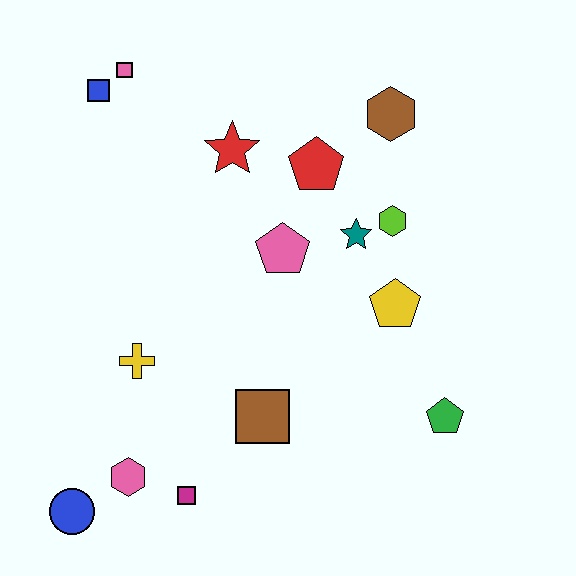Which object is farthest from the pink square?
The green pentagon is farthest from the pink square.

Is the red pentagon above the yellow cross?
Yes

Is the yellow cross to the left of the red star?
Yes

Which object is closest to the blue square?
The pink square is closest to the blue square.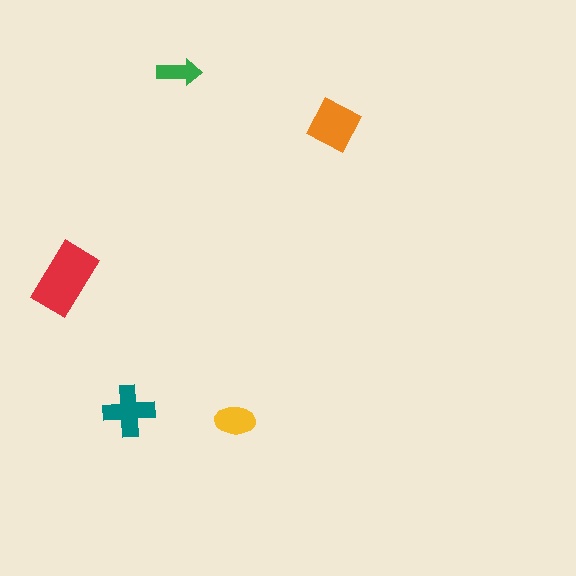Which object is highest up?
The green arrow is topmost.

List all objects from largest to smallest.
The red rectangle, the orange diamond, the teal cross, the yellow ellipse, the green arrow.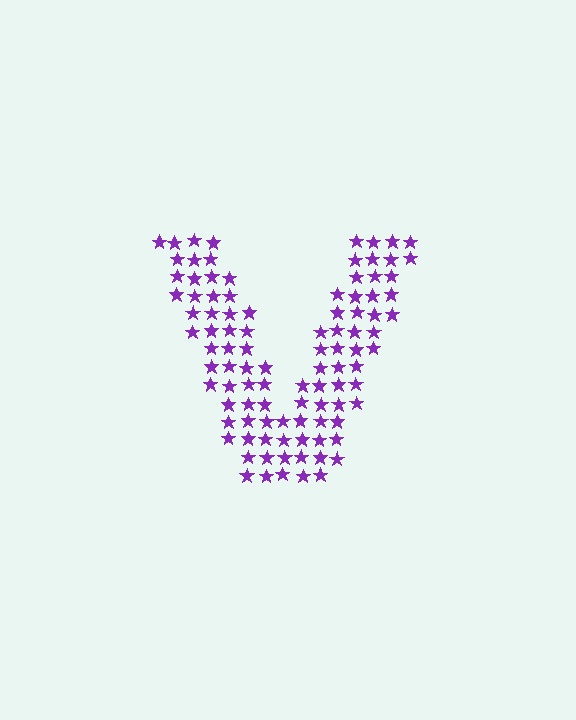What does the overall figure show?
The overall figure shows the letter V.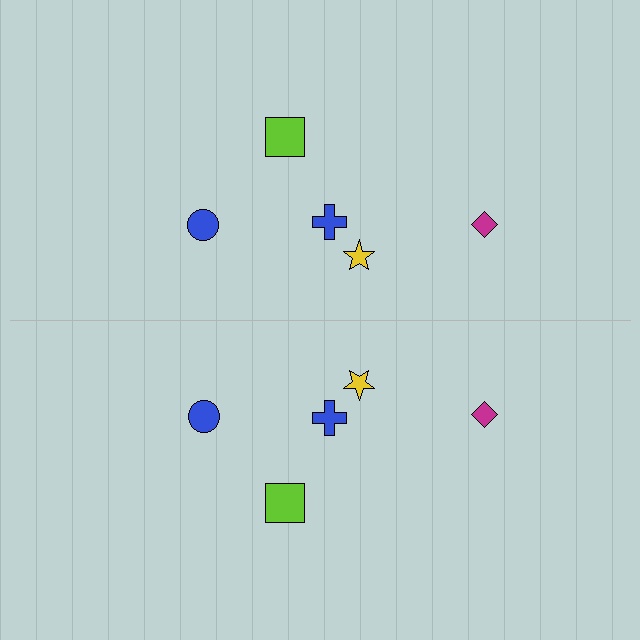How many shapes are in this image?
There are 10 shapes in this image.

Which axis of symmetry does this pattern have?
The pattern has a horizontal axis of symmetry running through the center of the image.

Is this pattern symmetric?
Yes, this pattern has bilateral (reflection) symmetry.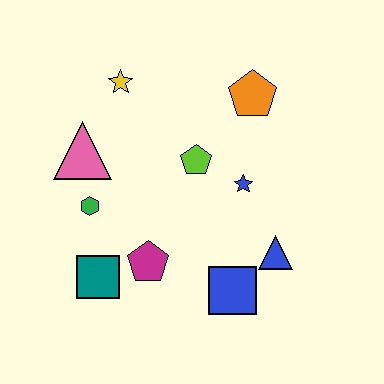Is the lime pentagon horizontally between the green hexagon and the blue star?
Yes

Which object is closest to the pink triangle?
The green hexagon is closest to the pink triangle.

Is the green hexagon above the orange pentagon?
No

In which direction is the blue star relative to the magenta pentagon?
The blue star is to the right of the magenta pentagon.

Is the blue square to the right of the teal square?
Yes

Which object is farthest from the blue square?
The yellow star is farthest from the blue square.